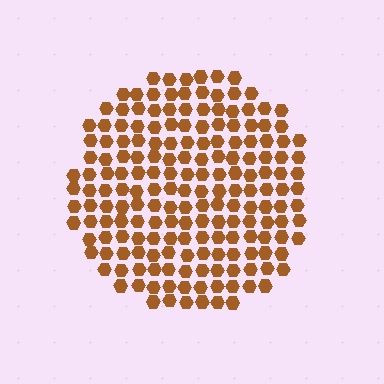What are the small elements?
The small elements are hexagons.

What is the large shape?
The large shape is a circle.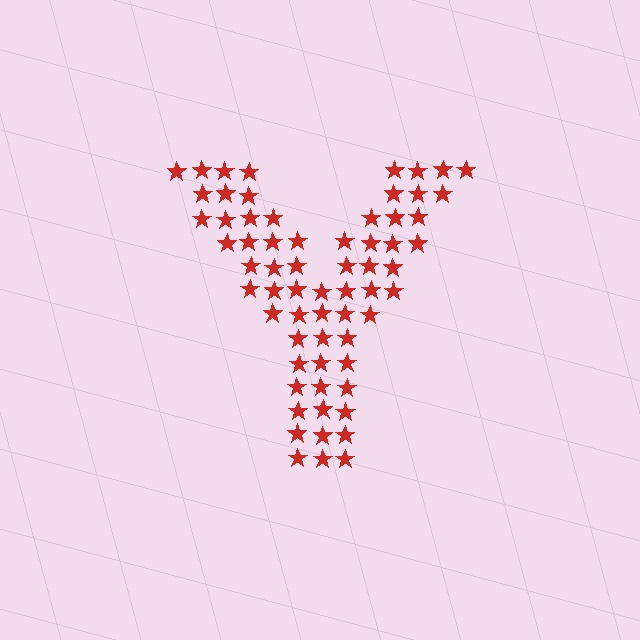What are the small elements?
The small elements are stars.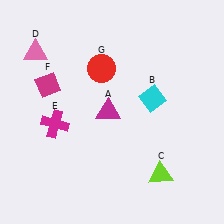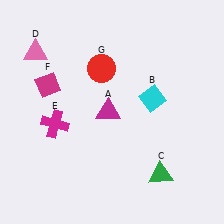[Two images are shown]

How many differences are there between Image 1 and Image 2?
There is 1 difference between the two images.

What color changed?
The triangle (C) changed from lime in Image 1 to green in Image 2.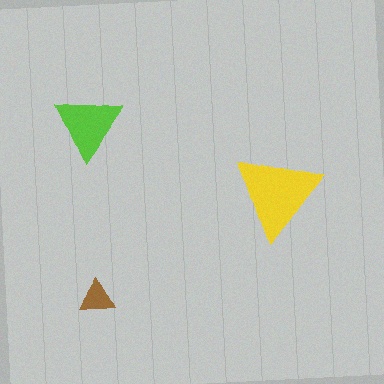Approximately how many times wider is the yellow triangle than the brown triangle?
About 2.5 times wider.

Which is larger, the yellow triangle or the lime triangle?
The yellow one.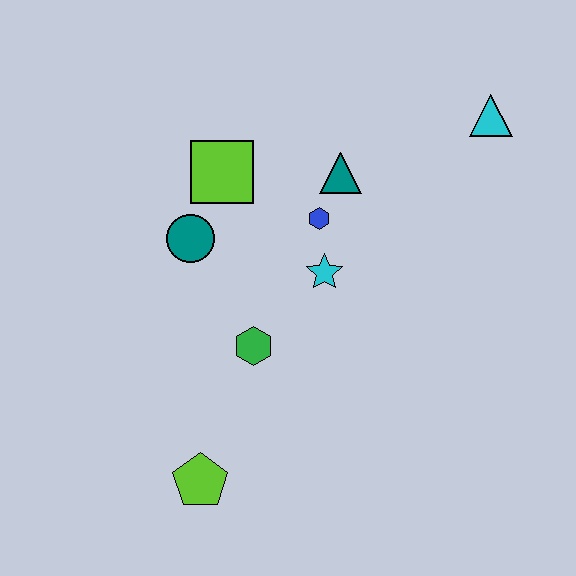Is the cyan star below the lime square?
Yes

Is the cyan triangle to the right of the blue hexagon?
Yes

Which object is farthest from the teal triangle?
The lime pentagon is farthest from the teal triangle.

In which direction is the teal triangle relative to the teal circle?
The teal triangle is to the right of the teal circle.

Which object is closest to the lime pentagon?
The green hexagon is closest to the lime pentagon.